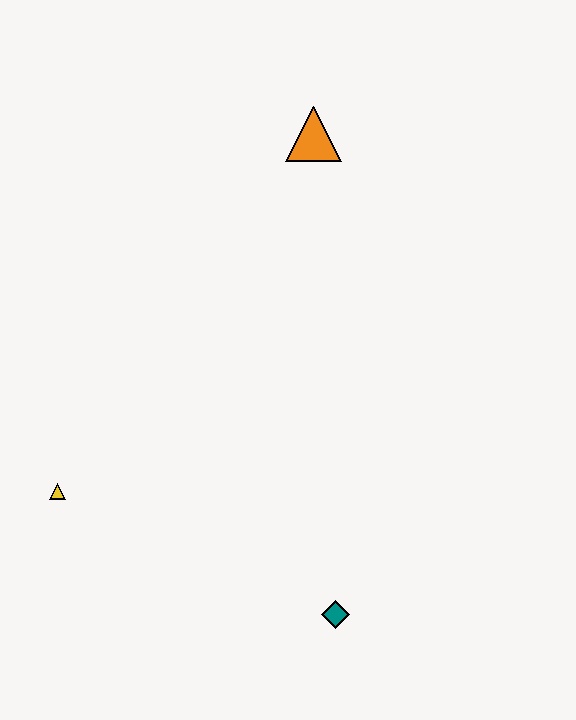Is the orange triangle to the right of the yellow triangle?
Yes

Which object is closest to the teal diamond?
The yellow triangle is closest to the teal diamond.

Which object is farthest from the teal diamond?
The orange triangle is farthest from the teal diamond.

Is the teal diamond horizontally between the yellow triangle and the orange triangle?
No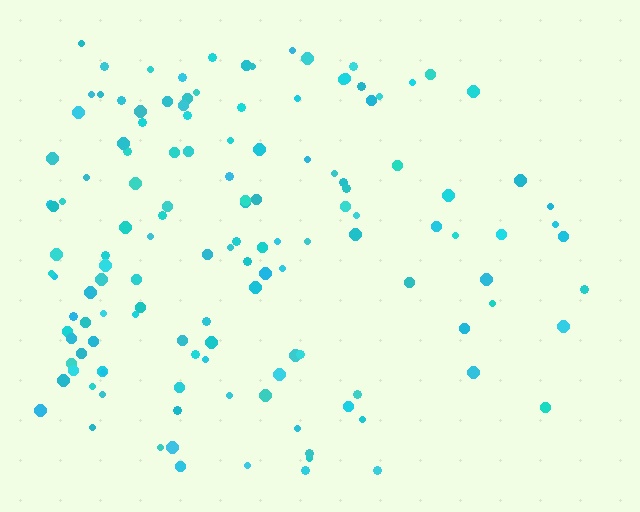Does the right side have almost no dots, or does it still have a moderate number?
Still a moderate number, just noticeably fewer than the left.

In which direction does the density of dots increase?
From right to left, with the left side densest.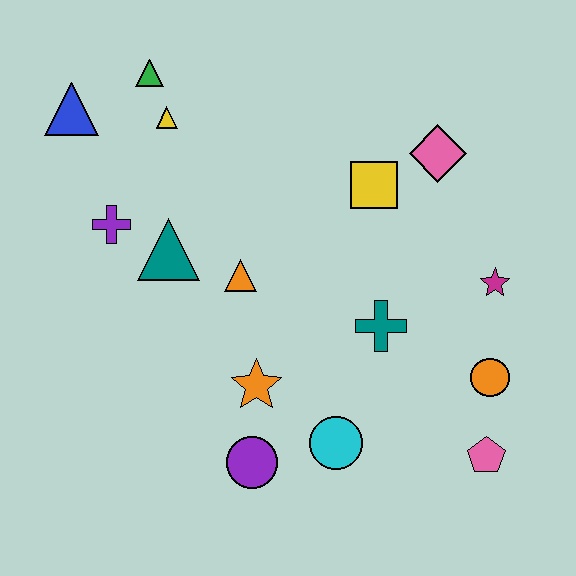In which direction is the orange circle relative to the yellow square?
The orange circle is below the yellow square.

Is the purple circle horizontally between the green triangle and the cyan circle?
Yes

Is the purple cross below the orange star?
No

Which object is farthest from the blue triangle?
The pink pentagon is farthest from the blue triangle.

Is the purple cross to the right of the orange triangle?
No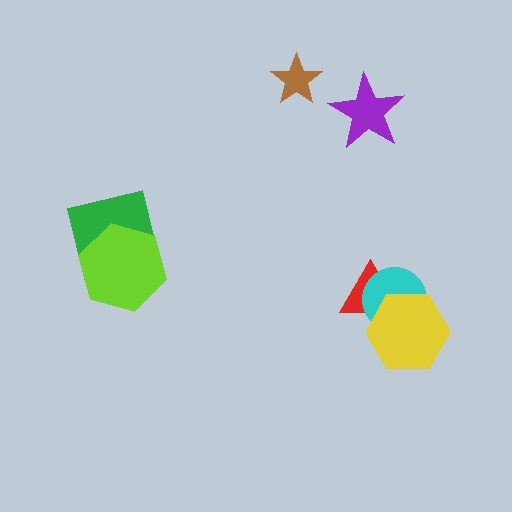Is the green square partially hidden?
Yes, it is partially covered by another shape.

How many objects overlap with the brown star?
0 objects overlap with the brown star.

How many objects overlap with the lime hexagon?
1 object overlaps with the lime hexagon.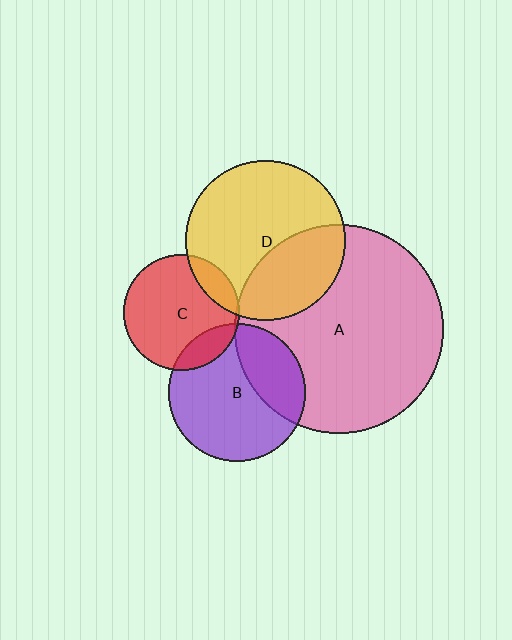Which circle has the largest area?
Circle A (pink).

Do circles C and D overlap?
Yes.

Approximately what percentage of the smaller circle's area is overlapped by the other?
Approximately 15%.